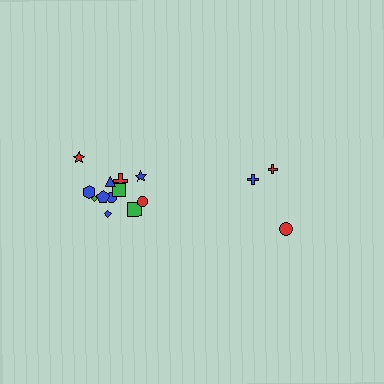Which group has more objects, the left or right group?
The left group.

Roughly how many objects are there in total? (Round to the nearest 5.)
Roughly 15 objects in total.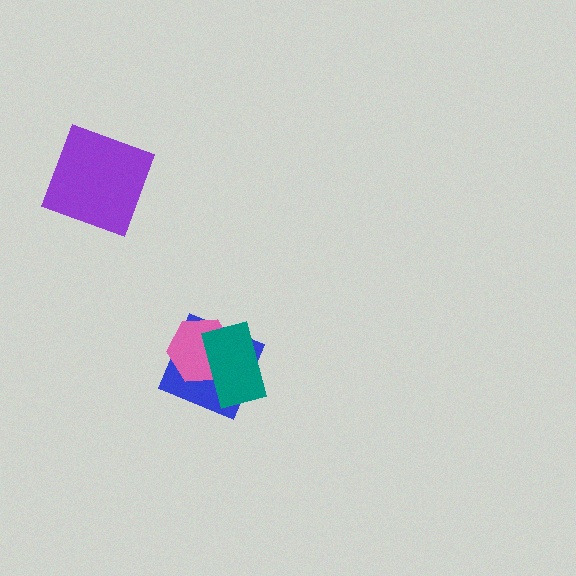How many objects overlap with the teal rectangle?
2 objects overlap with the teal rectangle.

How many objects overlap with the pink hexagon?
2 objects overlap with the pink hexagon.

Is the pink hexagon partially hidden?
Yes, it is partially covered by another shape.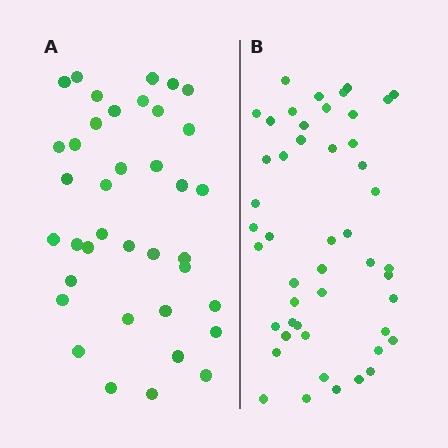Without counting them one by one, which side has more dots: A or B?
Region B (the right region) has more dots.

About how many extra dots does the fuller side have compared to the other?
Region B has roughly 10 or so more dots than region A.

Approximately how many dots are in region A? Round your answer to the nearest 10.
About 40 dots. (The exact count is 38, which rounds to 40.)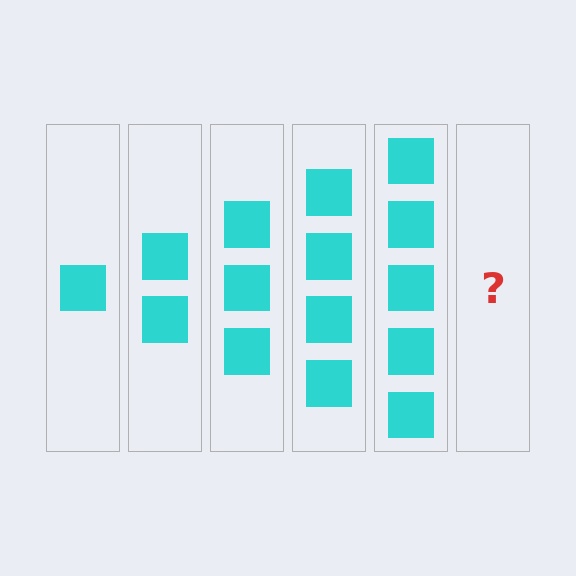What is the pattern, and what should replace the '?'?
The pattern is that each step adds one more square. The '?' should be 6 squares.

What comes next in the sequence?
The next element should be 6 squares.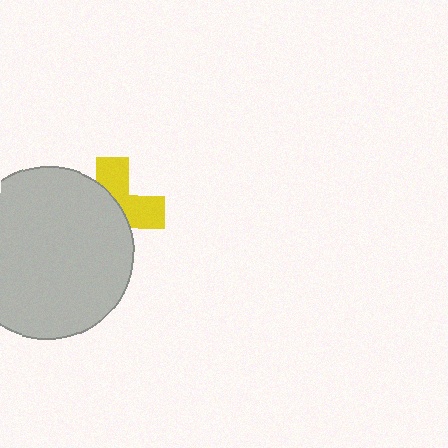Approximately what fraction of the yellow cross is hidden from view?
Roughly 59% of the yellow cross is hidden behind the light gray circle.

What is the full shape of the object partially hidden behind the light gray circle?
The partially hidden object is a yellow cross.